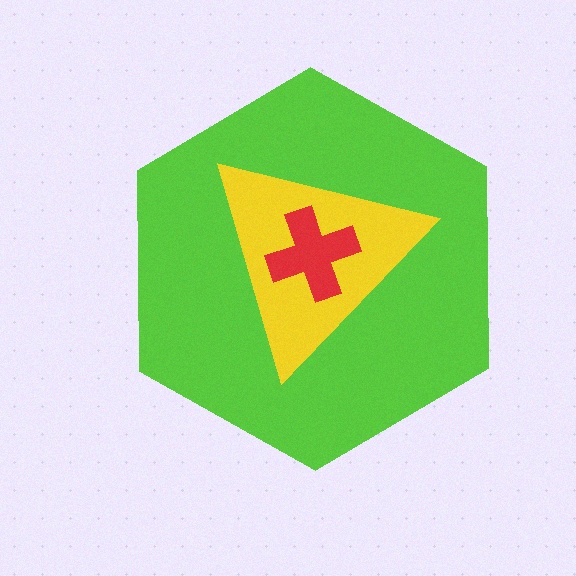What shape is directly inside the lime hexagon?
The yellow triangle.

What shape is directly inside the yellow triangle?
The red cross.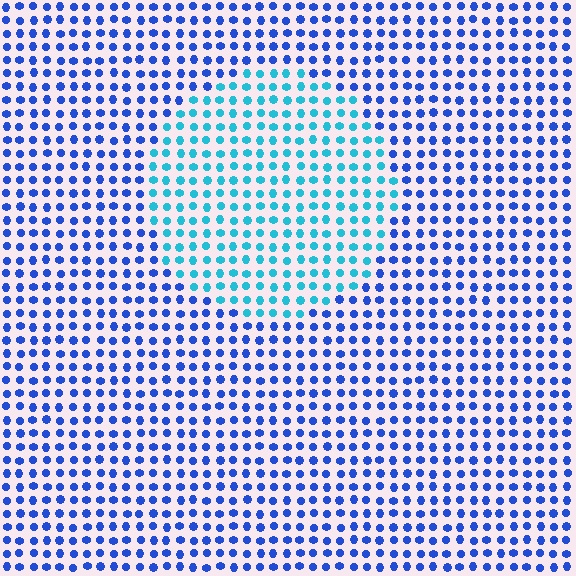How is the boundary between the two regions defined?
The boundary is defined purely by a slight shift in hue (about 39 degrees). Spacing, size, and orientation are identical on both sides.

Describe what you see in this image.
The image is filled with small blue elements in a uniform arrangement. A circle-shaped region is visible where the elements are tinted to a slightly different hue, forming a subtle color boundary.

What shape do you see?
I see a circle.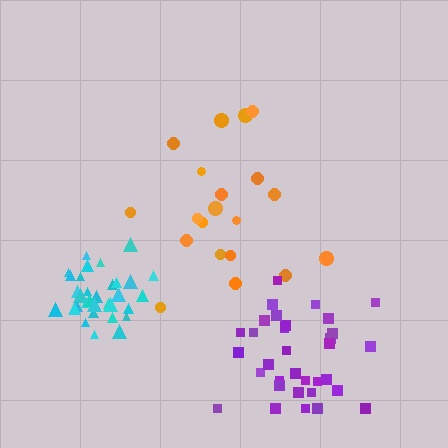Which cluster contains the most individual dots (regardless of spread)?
Purple (33).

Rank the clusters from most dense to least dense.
cyan, purple, orange.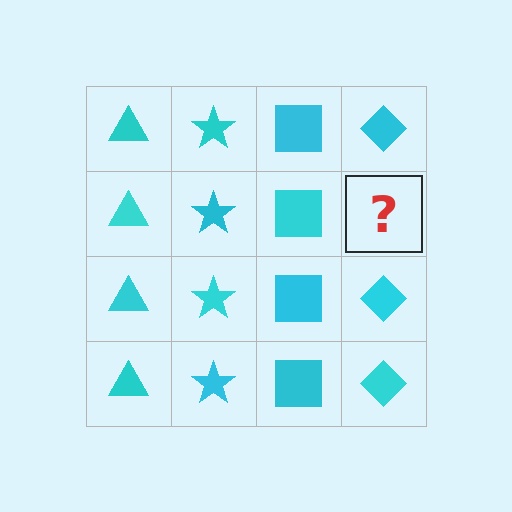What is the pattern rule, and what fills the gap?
The rule is that each column has a consistent shape. The gap should be filled with a cyan diamond.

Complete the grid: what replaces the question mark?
The question mark should be replaced with a cyan diamond.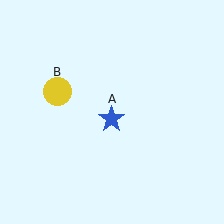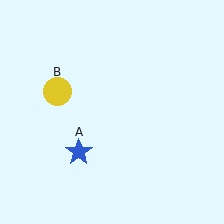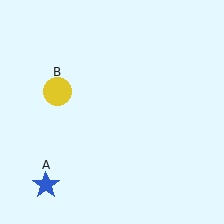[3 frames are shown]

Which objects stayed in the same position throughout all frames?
Yellow circle (object B) remained stationary.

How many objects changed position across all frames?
1 object changed position: blue star (object A).